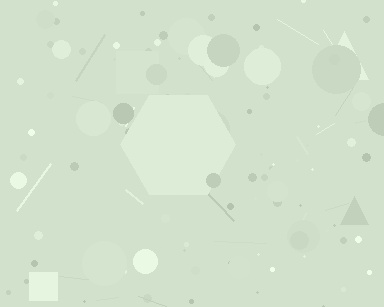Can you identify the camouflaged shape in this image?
The camouflaged shape is a hexagon.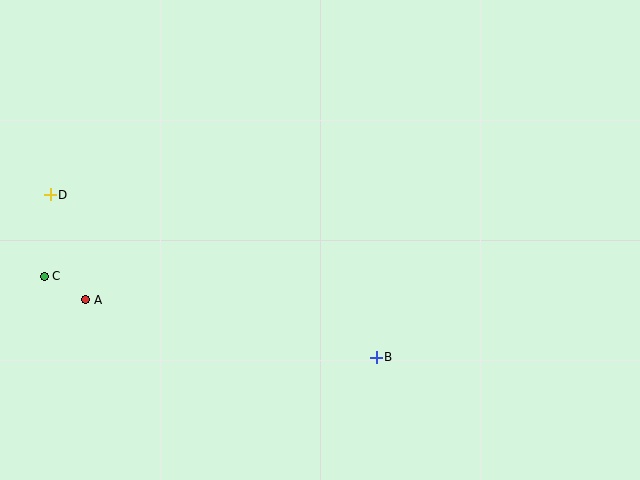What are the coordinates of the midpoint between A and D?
The midpoint between A and D is at (68, 247).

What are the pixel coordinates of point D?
Point D is at (50, 195).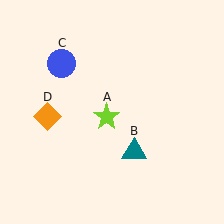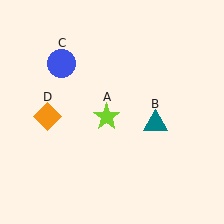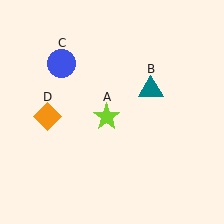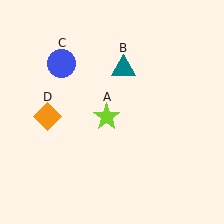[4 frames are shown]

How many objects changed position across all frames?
1 object changed position: teal triangle (object B).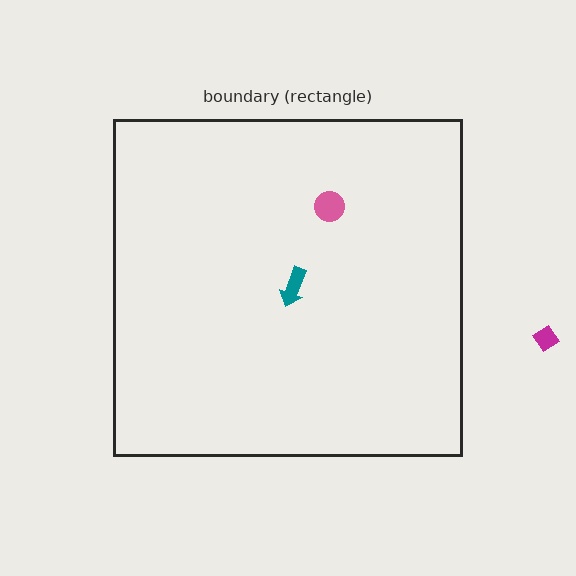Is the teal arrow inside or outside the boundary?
Inside.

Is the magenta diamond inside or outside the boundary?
Outside.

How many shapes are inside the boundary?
2 inside, 1 outside.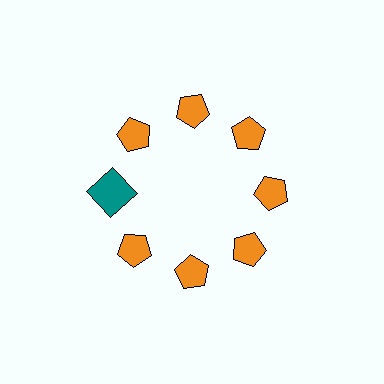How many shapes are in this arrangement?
There are 8 shapes arranged in a ring pattern.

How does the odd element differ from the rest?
It differs in both color (teal instead of orange) and shape (square instead of pentagon).